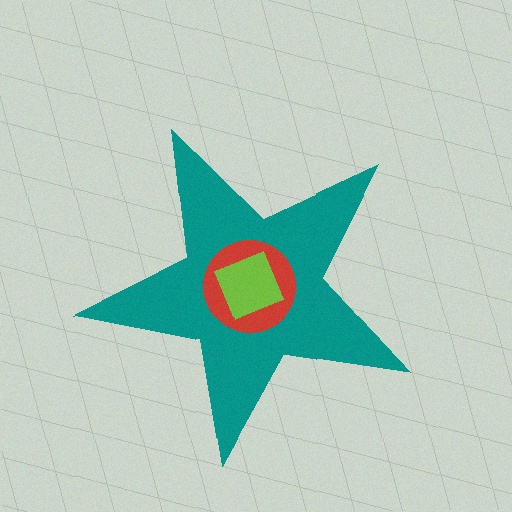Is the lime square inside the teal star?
Yes.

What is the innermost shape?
The lime square.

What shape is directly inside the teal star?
The red circle.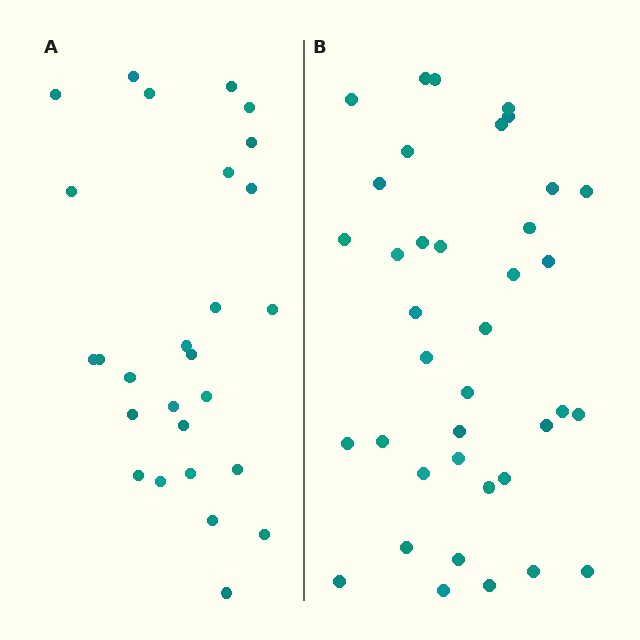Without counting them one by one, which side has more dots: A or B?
Region B (the right region) has more dots.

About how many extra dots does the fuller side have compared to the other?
Region B has roughly 12 or so more dots than region A.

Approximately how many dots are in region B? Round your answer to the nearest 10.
About 40 dots. (The exact count is 38, which rounds to 40.)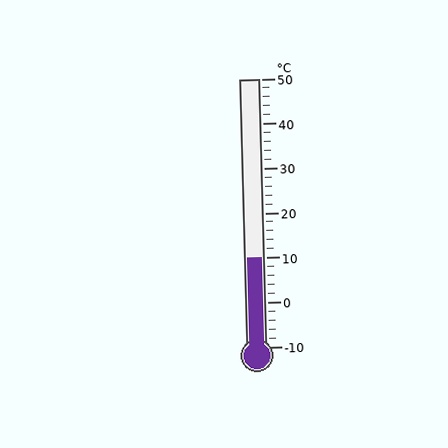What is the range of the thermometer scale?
The thermometer scale ranges from -10°C to 50°C.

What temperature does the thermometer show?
The thermometer shows approximately 10°C.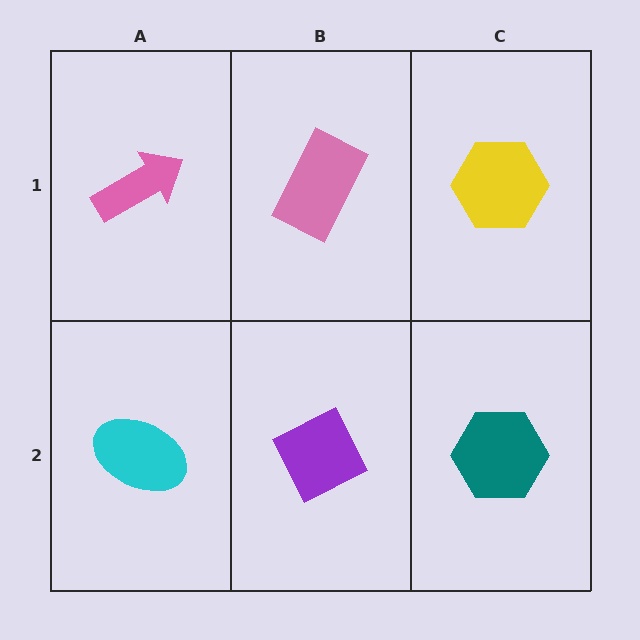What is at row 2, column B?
A purple diamond.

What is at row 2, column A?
A cyan ellipse.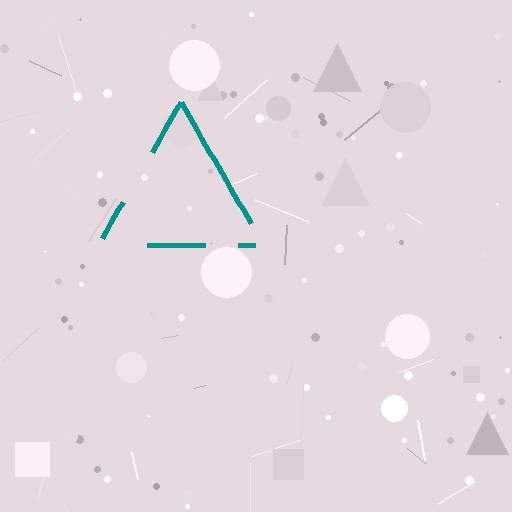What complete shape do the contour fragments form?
The contour fragments form a triangle.